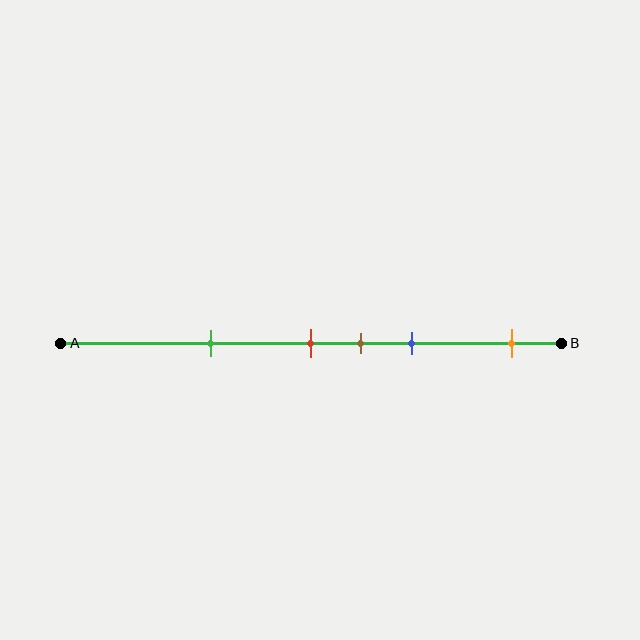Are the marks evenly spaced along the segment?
No, the marks are not evenly spaced.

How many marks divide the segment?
There are 5 marks dividing the segment.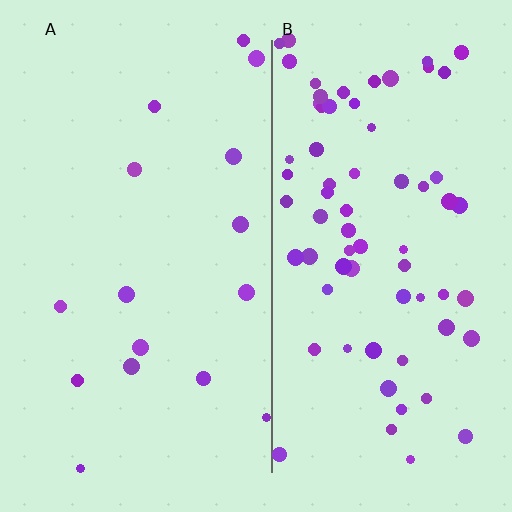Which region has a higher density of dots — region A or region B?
B (the right).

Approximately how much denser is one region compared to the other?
Approximately 4.5× — region B over region A.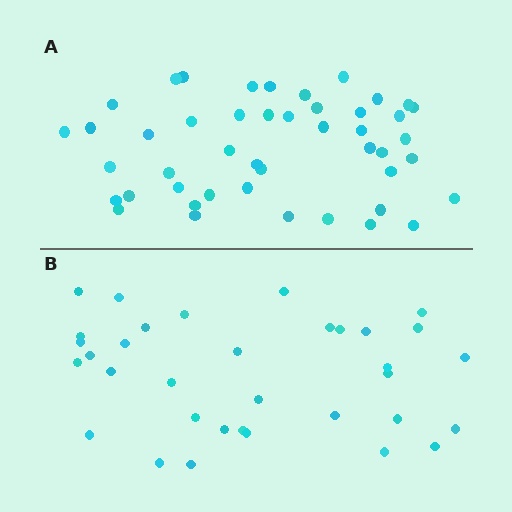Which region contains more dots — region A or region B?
Region A (the top region) has more dots.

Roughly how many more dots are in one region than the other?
Region A has roughly 12 or so more dots than region B.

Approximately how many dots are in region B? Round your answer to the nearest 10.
About 30 dots. (The exact count is 34, which rounds to 30.)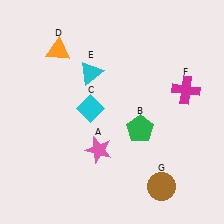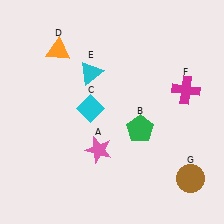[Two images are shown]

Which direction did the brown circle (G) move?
The brown circle (G) moved right.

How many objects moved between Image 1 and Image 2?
1 object moved between the two images.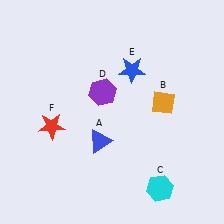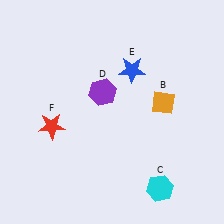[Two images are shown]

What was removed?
The blue triangle (A) was removed in Image 2.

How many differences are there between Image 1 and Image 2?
There is 1 difference between the two images.